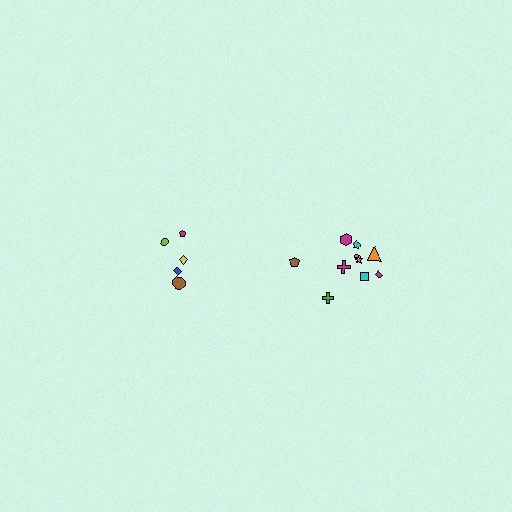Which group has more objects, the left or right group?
The right group.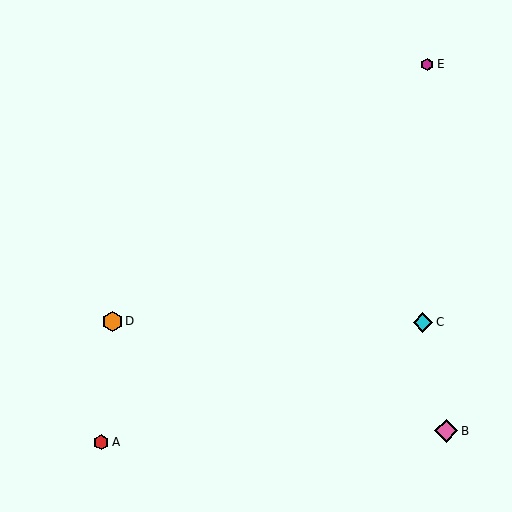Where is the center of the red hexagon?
The center of the red hexagon is at (101, 442).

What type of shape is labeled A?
Shape A is a red hexagon.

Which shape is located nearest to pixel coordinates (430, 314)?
The cyan diamond (labeled C) at (423, 322) is nearest to that location.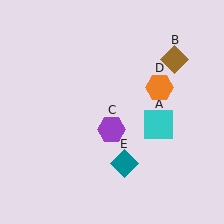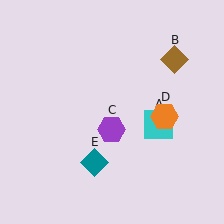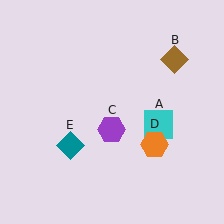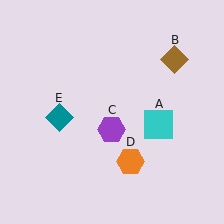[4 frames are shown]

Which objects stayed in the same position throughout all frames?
Cyan square (object A) and brown diamond (object B) and purple hexagon (object C) remained stationary.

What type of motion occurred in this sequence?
The orange hexagon (object D), teal diamond (object E) rotated clockwise around the center of the scene.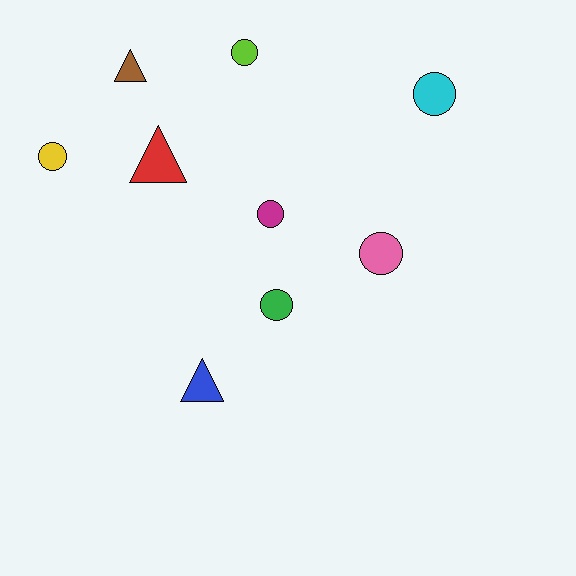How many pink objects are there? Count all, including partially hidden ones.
There is 1 pink object.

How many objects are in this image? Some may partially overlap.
There are 9 objects.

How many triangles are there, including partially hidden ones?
There are 3 triangles.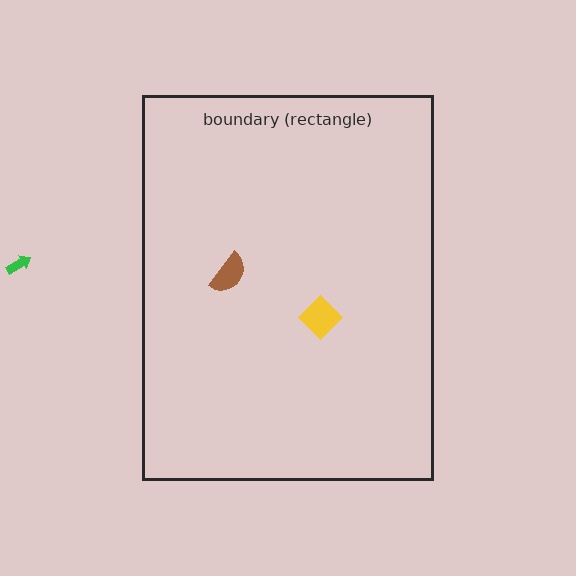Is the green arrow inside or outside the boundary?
Outside.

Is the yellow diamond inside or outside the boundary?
Inside.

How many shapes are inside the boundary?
2 inside, 1 outside.